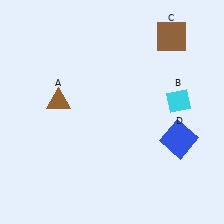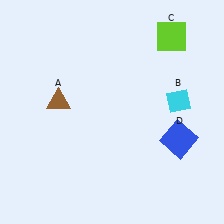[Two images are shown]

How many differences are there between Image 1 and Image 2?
There is 1 difference between the two images.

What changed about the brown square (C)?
In Image 1, C is brown. In Image 2, it changed to lime.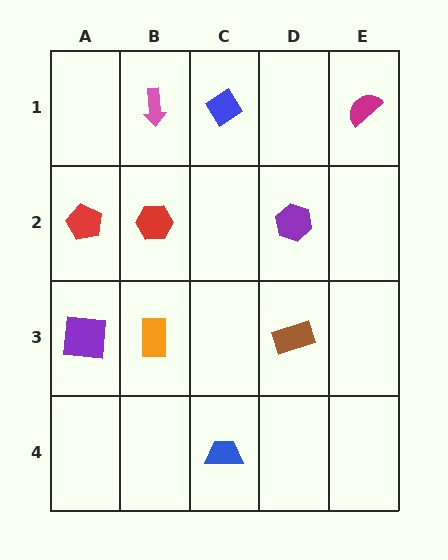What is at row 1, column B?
A pink arrow.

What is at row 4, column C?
A blue trapezoid.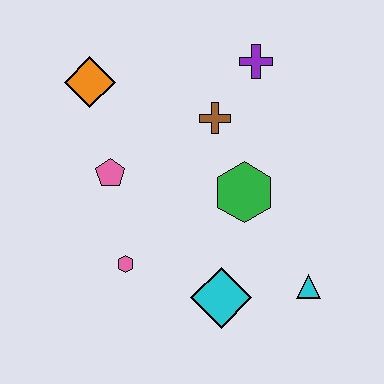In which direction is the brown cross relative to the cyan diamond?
The brown cross is above the cyan diamond.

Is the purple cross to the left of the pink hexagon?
No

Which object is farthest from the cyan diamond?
The orange diamond is farthest from the cyan diamond.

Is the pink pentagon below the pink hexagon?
No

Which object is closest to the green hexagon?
The brown cross is closest to the green hexagon.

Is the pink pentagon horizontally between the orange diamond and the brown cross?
Yes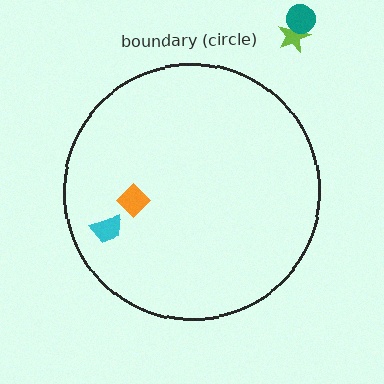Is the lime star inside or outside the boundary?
Outside.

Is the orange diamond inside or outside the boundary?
Inside.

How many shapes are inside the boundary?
2 inside, 2 outside.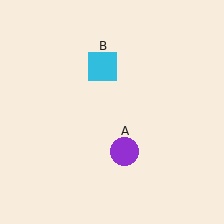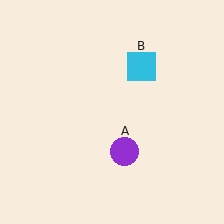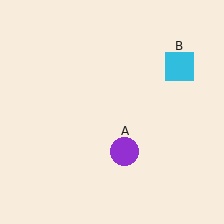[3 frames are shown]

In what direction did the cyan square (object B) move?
The cyan square (object B) moved right.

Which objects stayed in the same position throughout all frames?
Purple circle (object A) remained stationary.